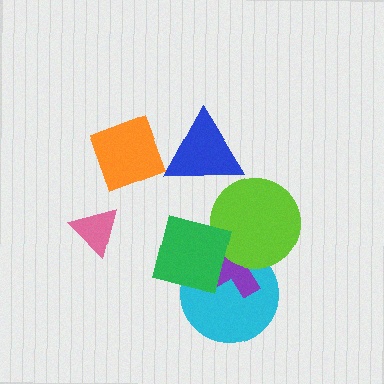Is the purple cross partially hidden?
Yes, it is partially covered by another shape.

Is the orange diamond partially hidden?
Yes, it is partially covered by another shape.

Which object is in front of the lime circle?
The green square is in front of the lime circle.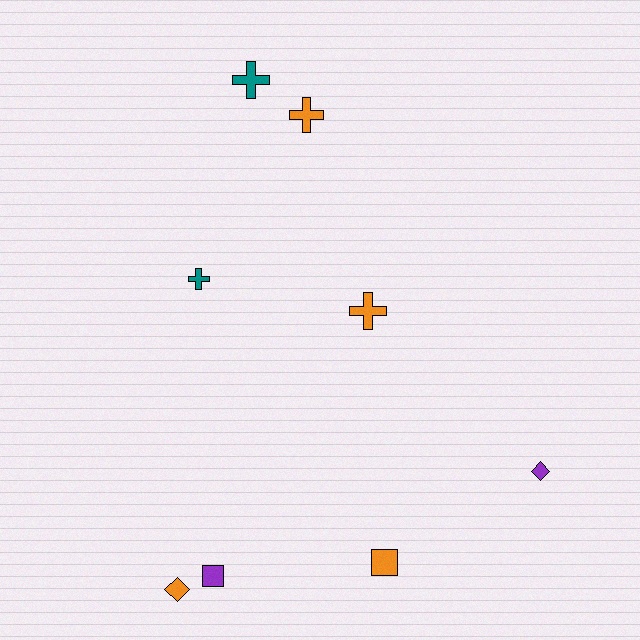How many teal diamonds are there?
There are no teal diamonds.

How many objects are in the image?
There are 8 objects.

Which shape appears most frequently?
Cross, with 4 objects.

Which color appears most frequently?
Orange, with 4 objects.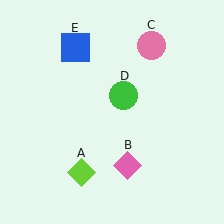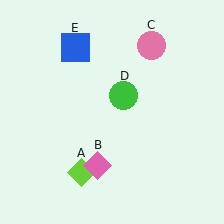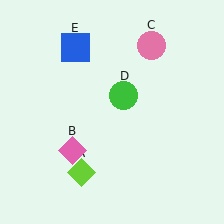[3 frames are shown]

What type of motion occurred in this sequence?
The pink diamond (object B) rotated clockwise around the center of the scene.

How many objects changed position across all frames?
1 object changed position: pink diamond (object B).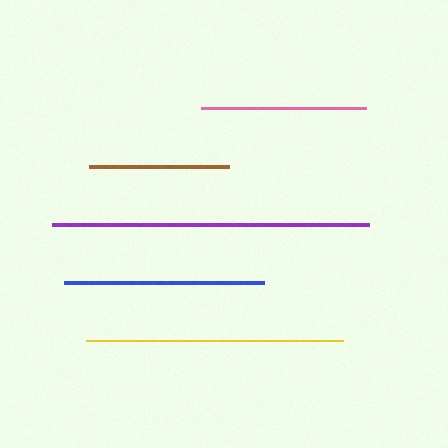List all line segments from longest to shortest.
From longest to shortest: purple, yellow, blue, pink, brown.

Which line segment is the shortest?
The brown line is the shortest at approximately 140 pixels.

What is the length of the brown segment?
The brown segment is approximately 140 pixels long.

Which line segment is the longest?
The purple line is the longest at approximately 317 pixels.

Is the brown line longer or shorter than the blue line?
The blue line is longer than the brown line.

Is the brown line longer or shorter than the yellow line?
The yellow line is longer than the brown line.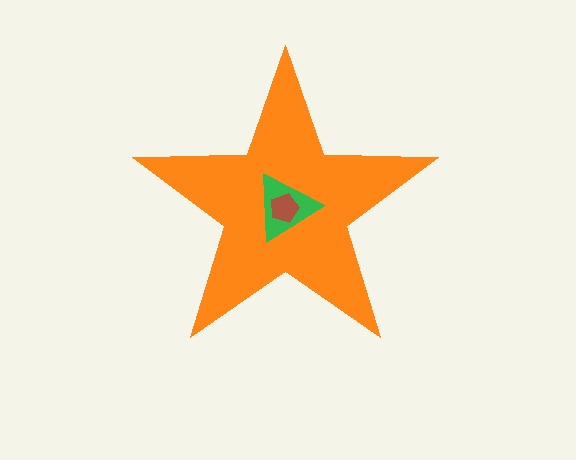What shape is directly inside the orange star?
The green triangle.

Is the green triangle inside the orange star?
Yes.